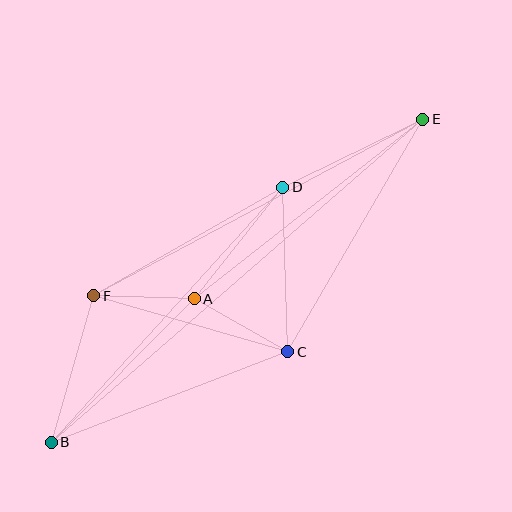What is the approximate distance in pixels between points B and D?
The distance between B and D is approximately 345 pixels.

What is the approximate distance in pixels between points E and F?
The distance between E and F is approximately 373 pixels.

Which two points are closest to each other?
Points A and F are closest to each other.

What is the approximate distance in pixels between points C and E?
The distance between C and E is approximately 269 pixels.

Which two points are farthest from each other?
Points B and E are farthest from each other.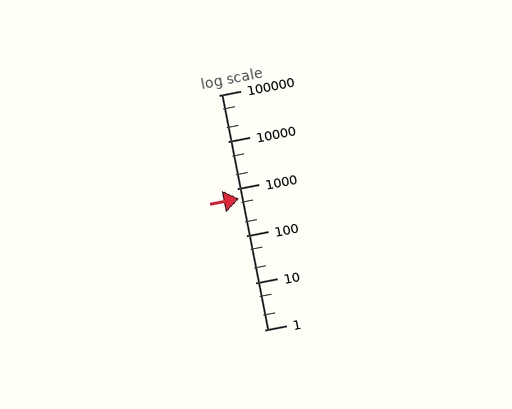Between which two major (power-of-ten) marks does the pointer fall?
The pointer is between 100 and 1000.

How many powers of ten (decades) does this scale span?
The scale spans 5 decades, from 1 to 100000.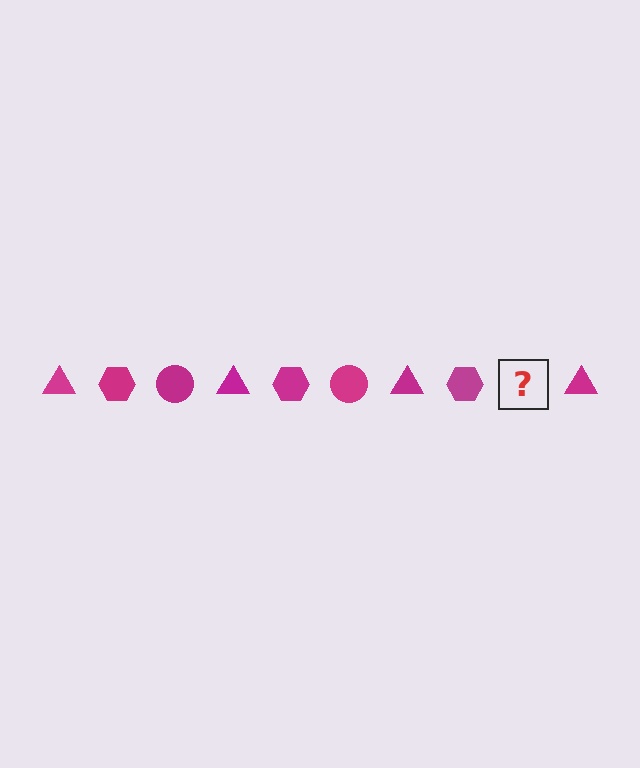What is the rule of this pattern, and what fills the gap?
The rule is that the pattern cycles through triangle, hexagon, circle shapes in magenta. The gap should be filled with a magenta circle.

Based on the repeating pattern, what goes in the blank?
The blank should be a magenta circle.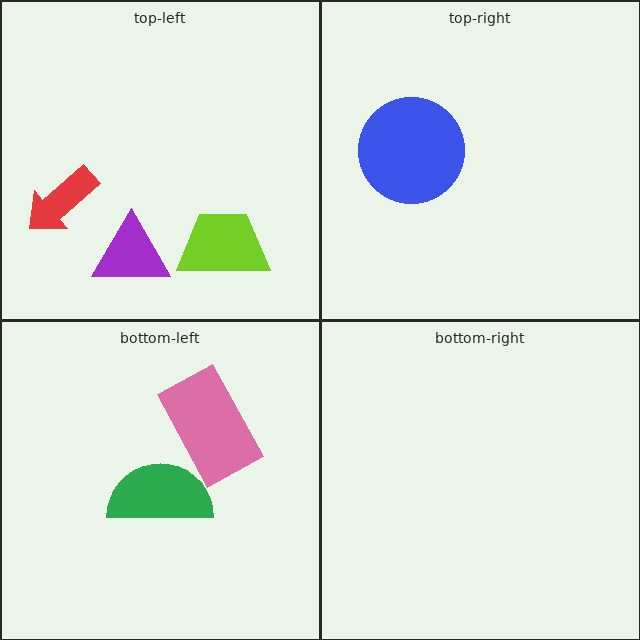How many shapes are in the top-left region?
3.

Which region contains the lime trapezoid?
The top-left region.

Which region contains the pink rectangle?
The bottom-left region.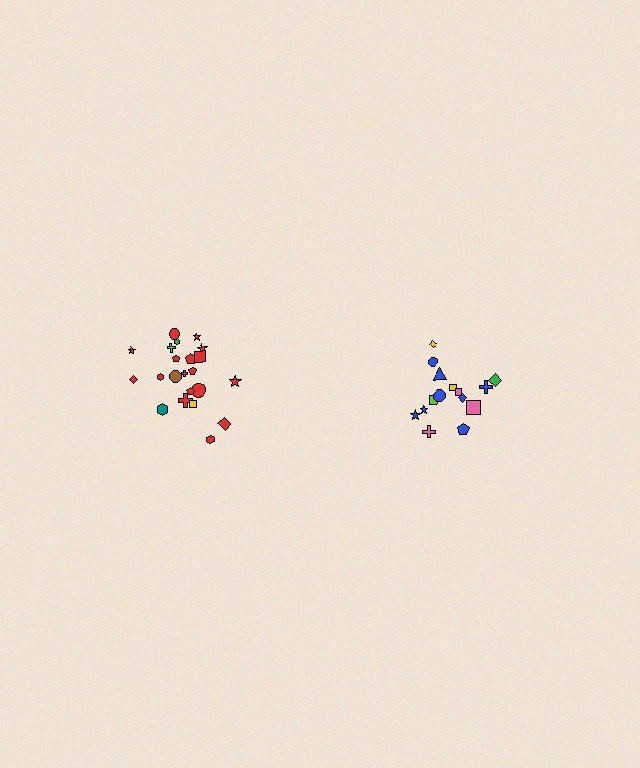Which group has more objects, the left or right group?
The left group.